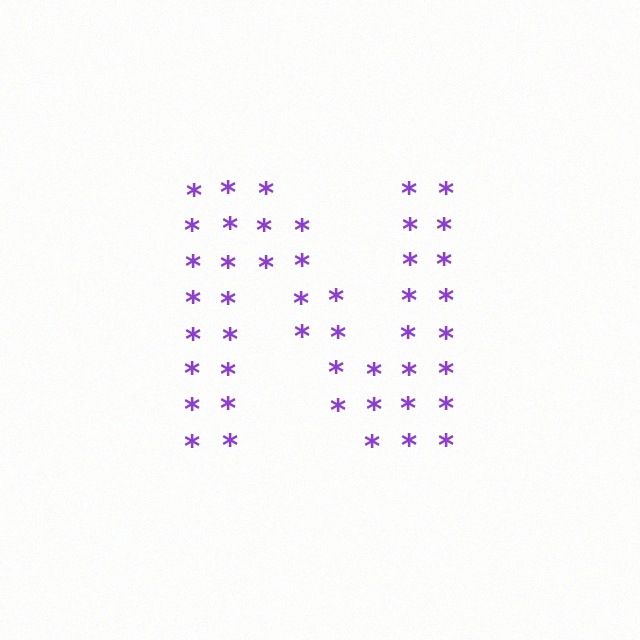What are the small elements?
The small elements are asterisks.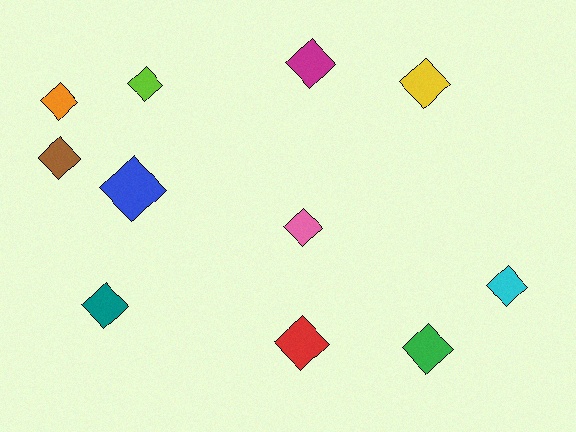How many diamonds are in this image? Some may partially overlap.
There are 11 diamonds.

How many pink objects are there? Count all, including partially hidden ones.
There is 1 pink object.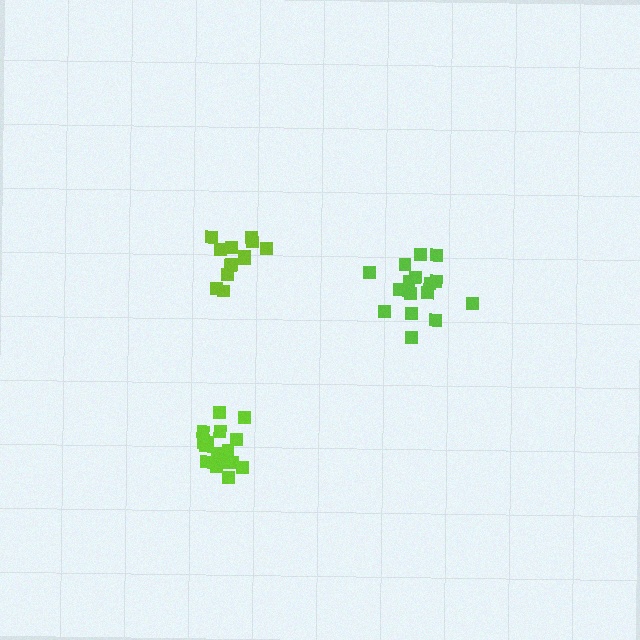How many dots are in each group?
Group 1: 18 dots, Group 2: 17 dots, Group 3: 13 dots (48 total).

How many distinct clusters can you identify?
There are 3 distinct clusters.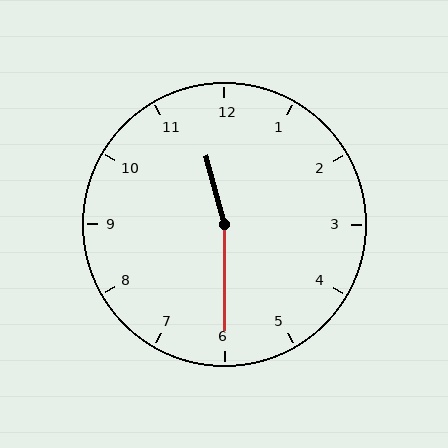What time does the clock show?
11:30.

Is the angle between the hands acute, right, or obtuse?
It is obtuse.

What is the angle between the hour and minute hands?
Approximately 165 degrees.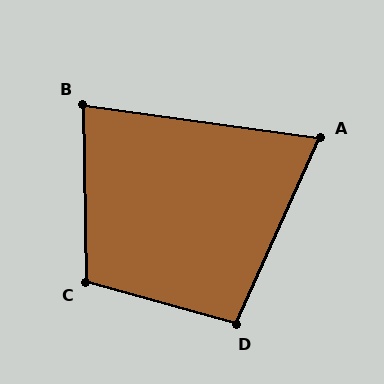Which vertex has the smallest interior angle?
A, at approximately 74 degrees.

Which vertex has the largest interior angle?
C, at approximately 106 degrees.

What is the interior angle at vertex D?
Approximately 99 degrees (obtuse).